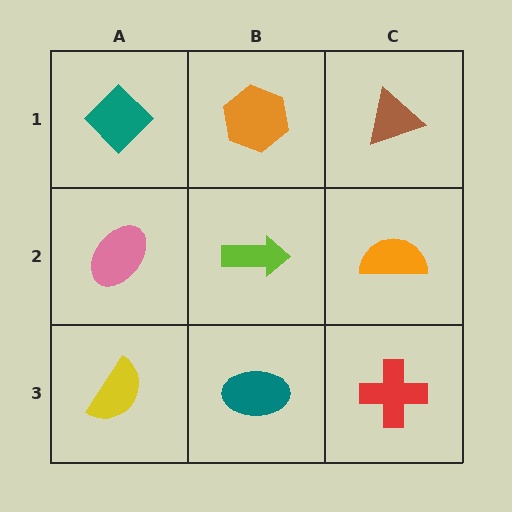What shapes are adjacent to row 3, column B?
A lime arrow (row 2, column B), a yellow semicircle (row 3, column A), a red cross (row 3, column C).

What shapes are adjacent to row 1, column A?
A pink ellipse (row 2, column A), an orange hexagon (row 1, column B).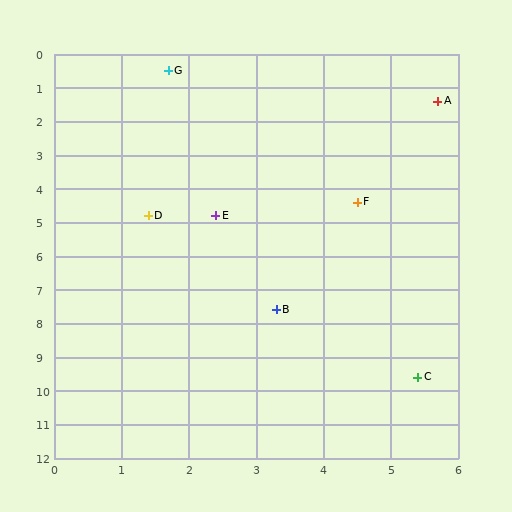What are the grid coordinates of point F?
Point F is at approximately (4.5, 4.4).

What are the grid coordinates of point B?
Point B is at approximately (3.3, 7.6).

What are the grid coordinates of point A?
Point A is at approximately (5.7, 1.4).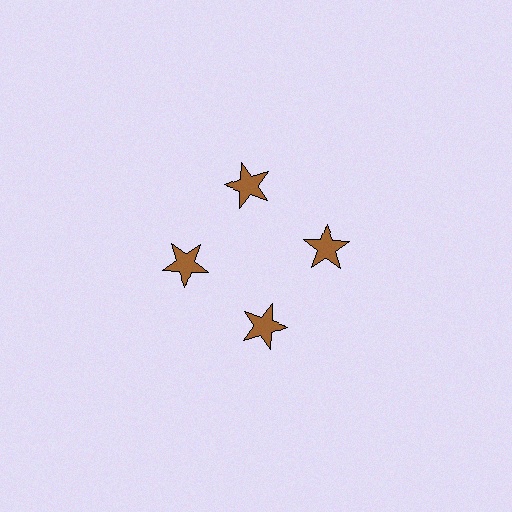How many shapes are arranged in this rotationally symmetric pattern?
There are 4 shapes, arranged in 4 groups of 1.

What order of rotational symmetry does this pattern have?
This pattern has 4-fold rotational symmetry.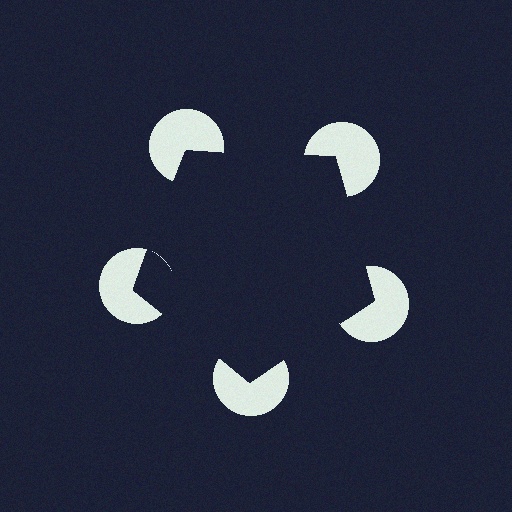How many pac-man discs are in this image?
There are 5 — one at each vertex of the illusory pentagon.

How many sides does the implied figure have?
5 sides.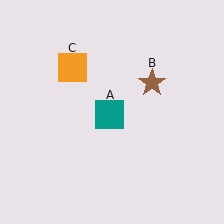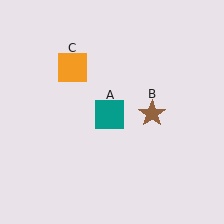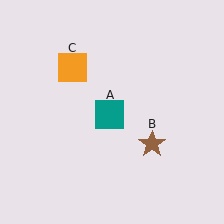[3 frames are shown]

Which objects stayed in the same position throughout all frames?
Teal square (object A) and orange square (object C) remained stationary.